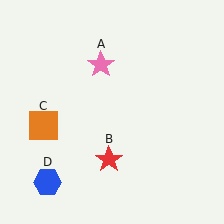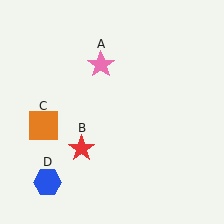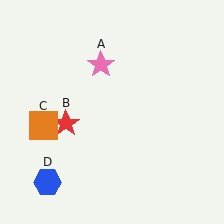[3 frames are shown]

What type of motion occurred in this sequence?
The red star (object B) rotated clockwise around the center of the scene.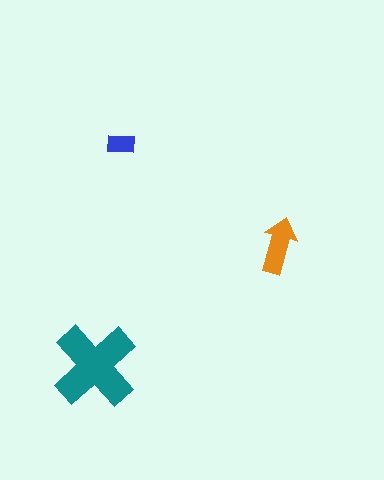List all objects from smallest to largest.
The blue rectangle, the orange arrow, the teal cross.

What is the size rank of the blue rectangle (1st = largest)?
3rd.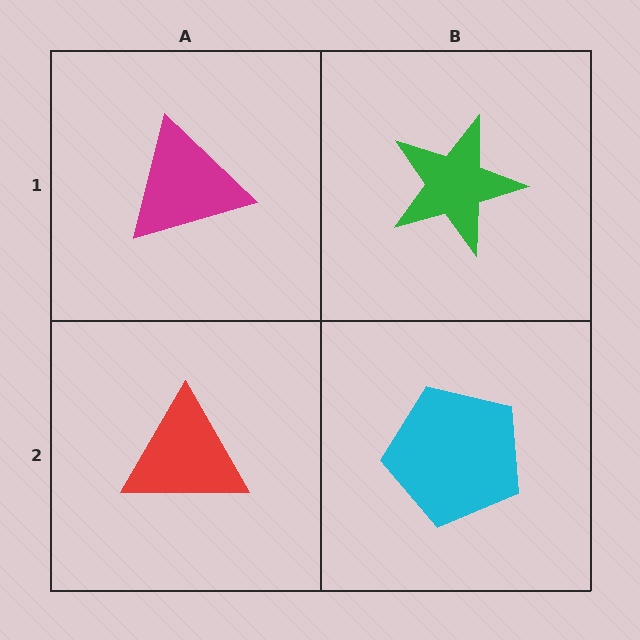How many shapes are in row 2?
2 shapes.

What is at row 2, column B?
A cyan pentagon.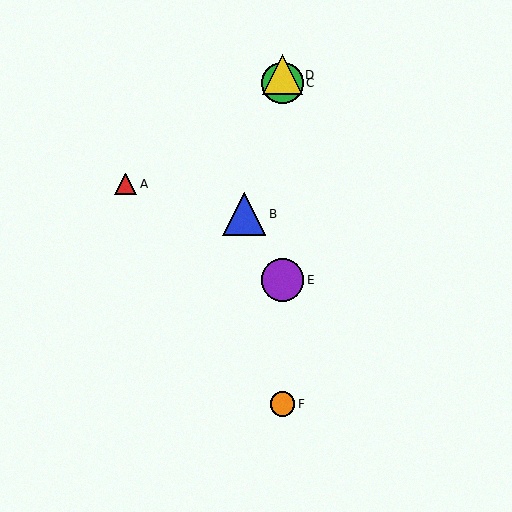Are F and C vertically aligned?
Yes, both are at x≈282.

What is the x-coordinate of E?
Object E is at x≈282.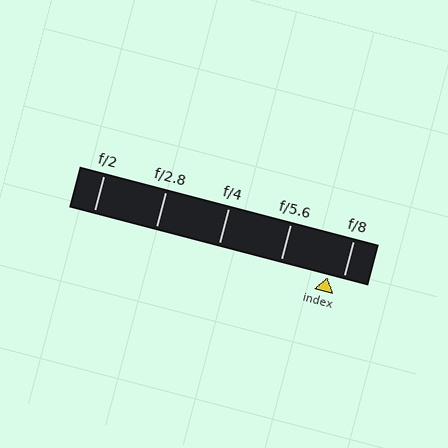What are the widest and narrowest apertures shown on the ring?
The widest aperture shown is f/2 and the narrowest is f/8.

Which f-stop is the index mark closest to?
The index mark is closest to f/8.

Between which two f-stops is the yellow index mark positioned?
The index mark is between f/5.6 and f/8.